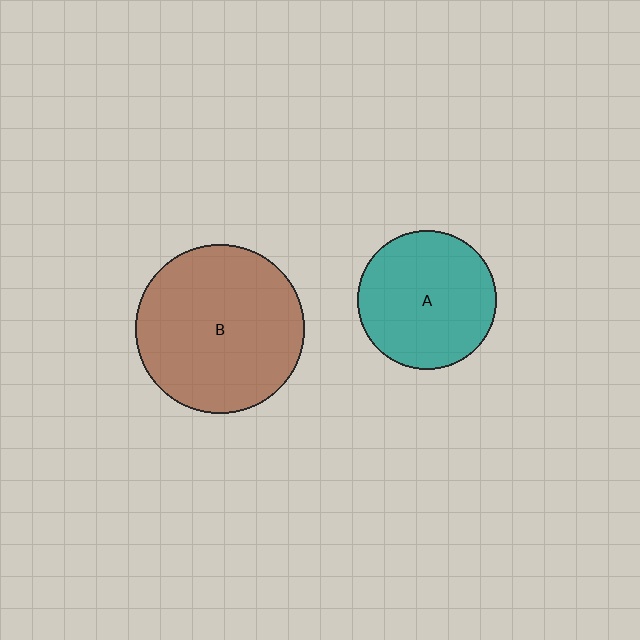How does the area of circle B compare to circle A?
Approximately 1.5 times.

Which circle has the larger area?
Circle B (brown).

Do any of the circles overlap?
No, none of the circles overlap.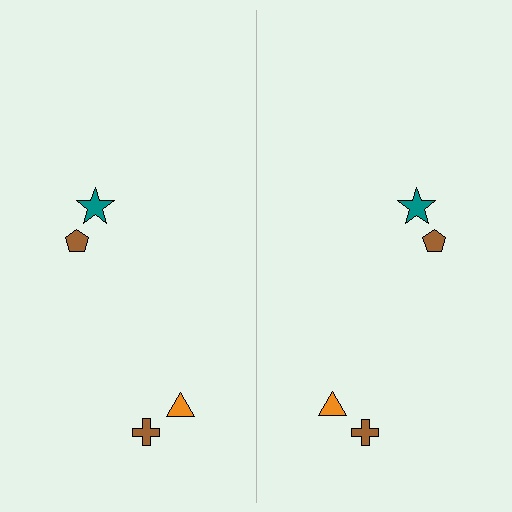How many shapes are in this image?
There are 8 shapes in this image.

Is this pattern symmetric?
Yes, this pattern has bilateral (reflection) symmetry.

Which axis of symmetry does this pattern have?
The pattern has a vertical axis of symmetry running through the center of the image.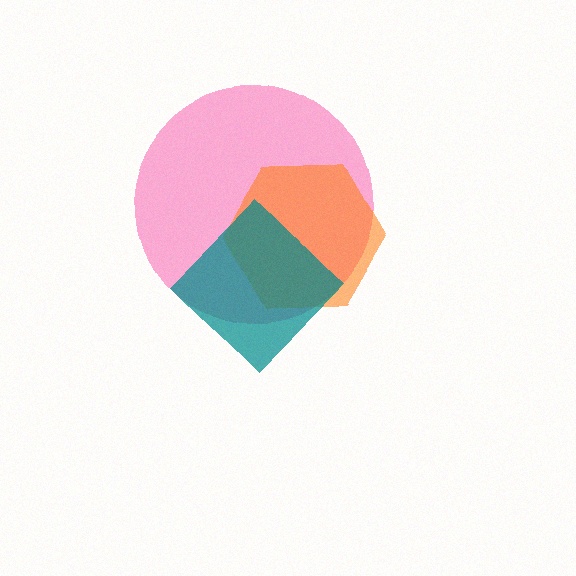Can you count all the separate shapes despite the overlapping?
Yes, there are 3 separate shapes.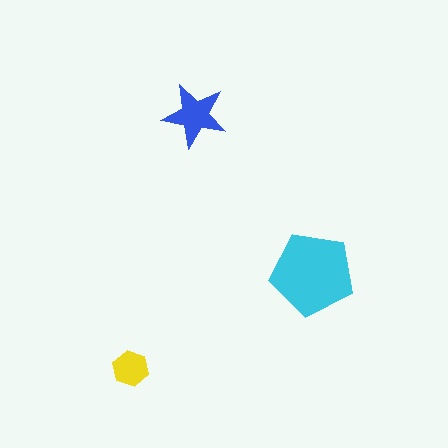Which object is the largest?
The cyan pentagon.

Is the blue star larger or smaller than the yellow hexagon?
Larger.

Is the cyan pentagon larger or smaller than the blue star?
Larger.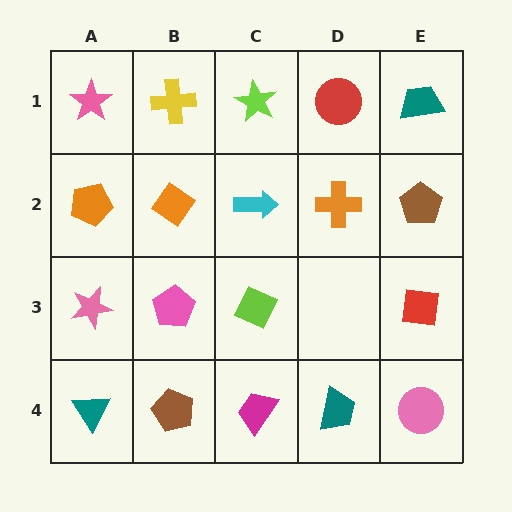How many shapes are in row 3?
4 shapes.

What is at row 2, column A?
An orange pentagon.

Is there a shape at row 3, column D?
No, that cell is empty.